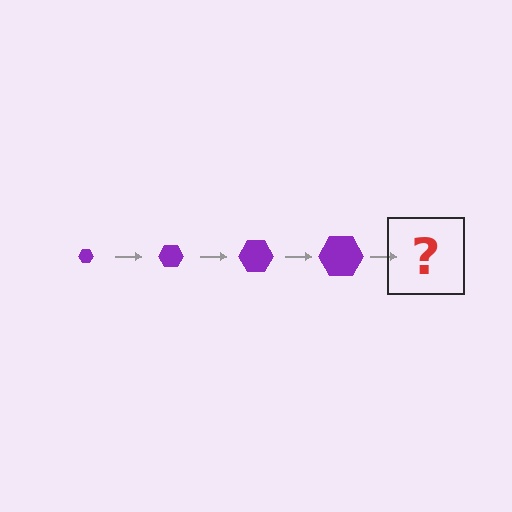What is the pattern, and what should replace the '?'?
The pattern is that the hexagon gets progressively larger each step. The '?' should be a purple hexagon, larger than the previous one.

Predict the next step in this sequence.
The next step is a purple hexagon, larger than the previous one.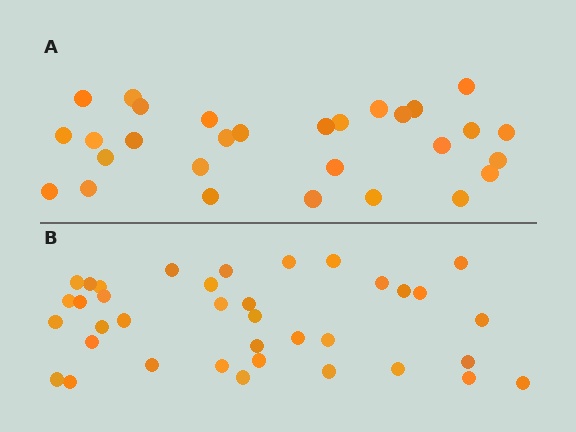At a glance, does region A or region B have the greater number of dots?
Region B (the bottom region) has more dots.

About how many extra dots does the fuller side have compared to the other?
Region B has roughly 8 or so more dots than region A.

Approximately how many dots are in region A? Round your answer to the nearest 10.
About 30 dots. (The exact count is 29, which rounds to 30.)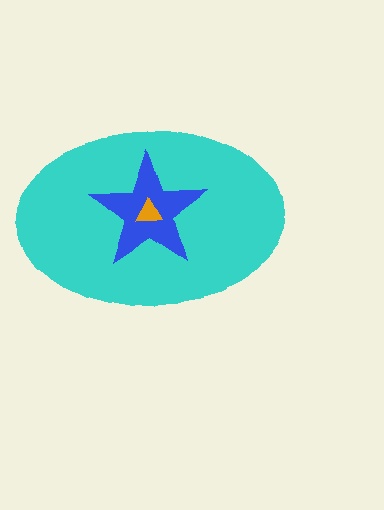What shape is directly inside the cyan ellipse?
The blue star.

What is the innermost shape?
The orange triangle.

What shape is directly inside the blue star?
The orange triangle.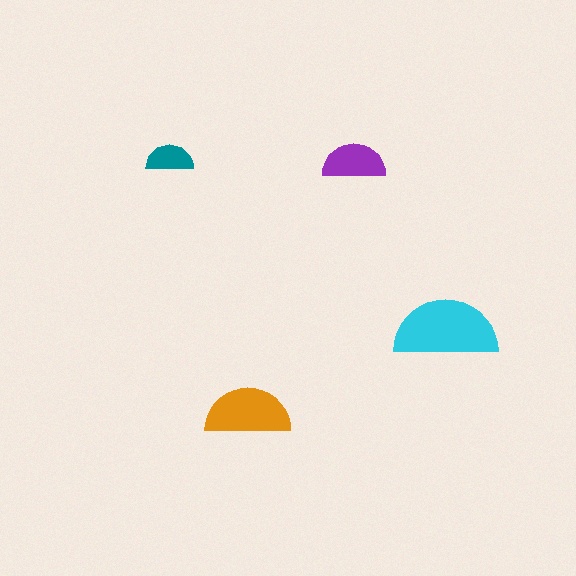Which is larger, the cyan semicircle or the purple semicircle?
The cyan one.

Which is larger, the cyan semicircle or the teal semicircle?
The cyan one.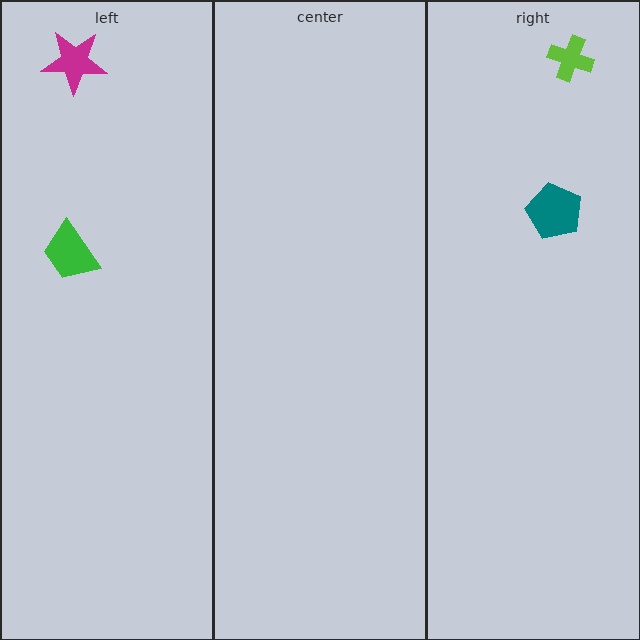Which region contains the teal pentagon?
The right region.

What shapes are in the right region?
The lime cross, the teal pentagon.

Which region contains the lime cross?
The right region.